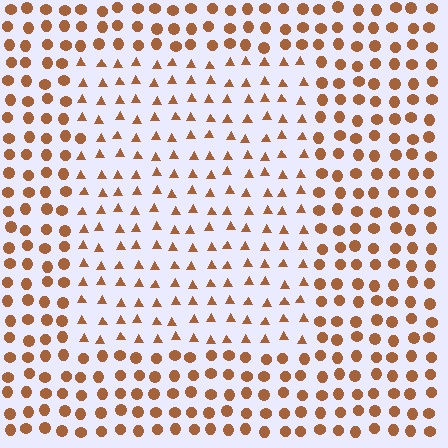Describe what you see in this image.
The image is filled with small brown elements arranged in a uniform grid. A rectangle-shaped region contains triangles, while the surrounding area contains circles. The boundary is defined purely by the change in element shape.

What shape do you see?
I see a rectangle.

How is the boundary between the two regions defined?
The boundary is defined by a change in element shape: triangles inside vs. circles outside. All elements share the same color and spacing.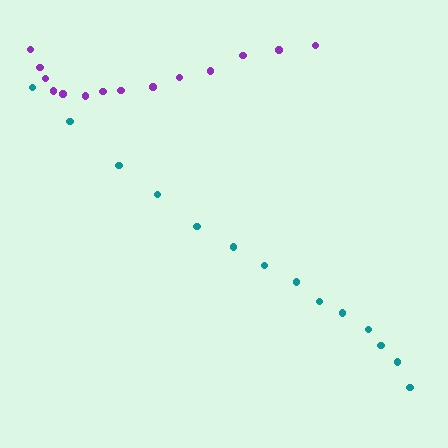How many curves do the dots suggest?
There are 2 distinct paths.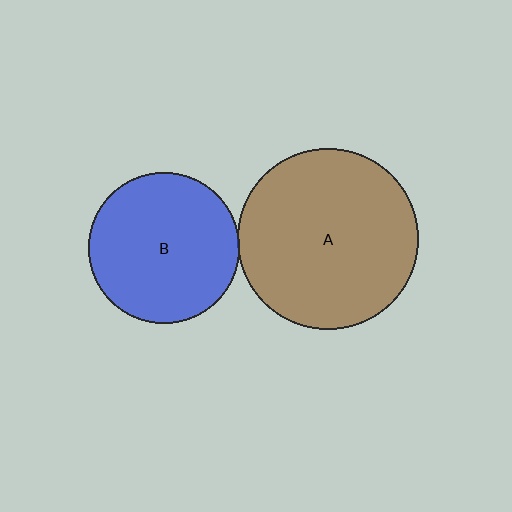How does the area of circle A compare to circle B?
Approximately 1.4 times.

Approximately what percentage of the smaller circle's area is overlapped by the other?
Approximately 5%.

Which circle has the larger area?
Circle A (brown).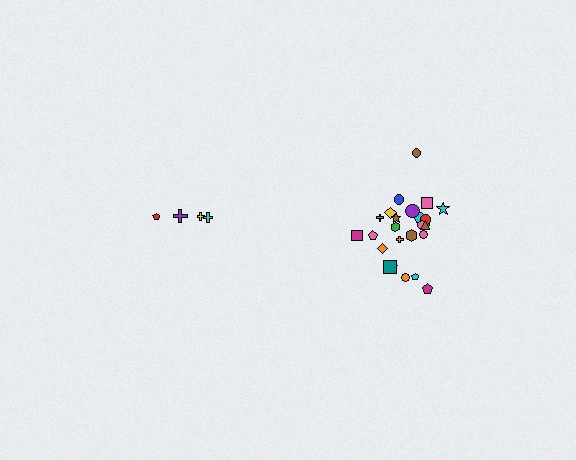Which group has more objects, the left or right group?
The right group.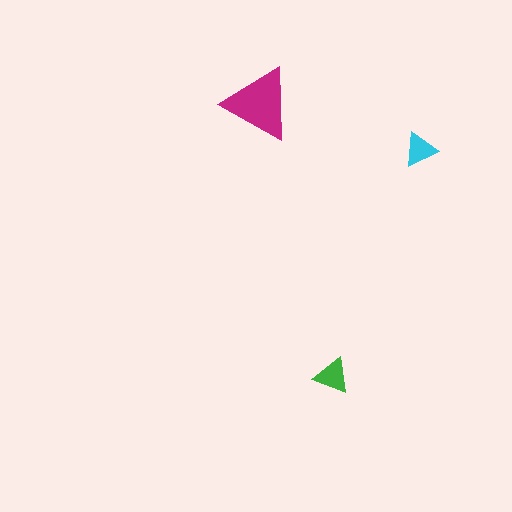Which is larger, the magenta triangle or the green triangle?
The magenta one.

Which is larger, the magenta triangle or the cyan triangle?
The magenta one.